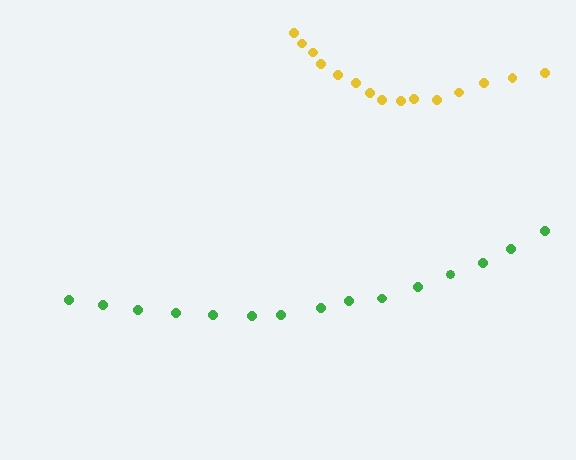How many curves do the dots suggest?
There are 2 distinct paths.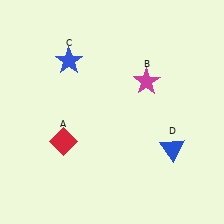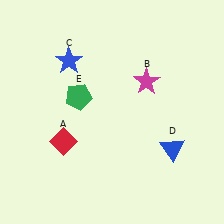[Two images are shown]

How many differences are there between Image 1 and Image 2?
There is 1 difference between the two images.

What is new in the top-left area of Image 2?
A green pentagon (E) was added in the top-left area of Image 2.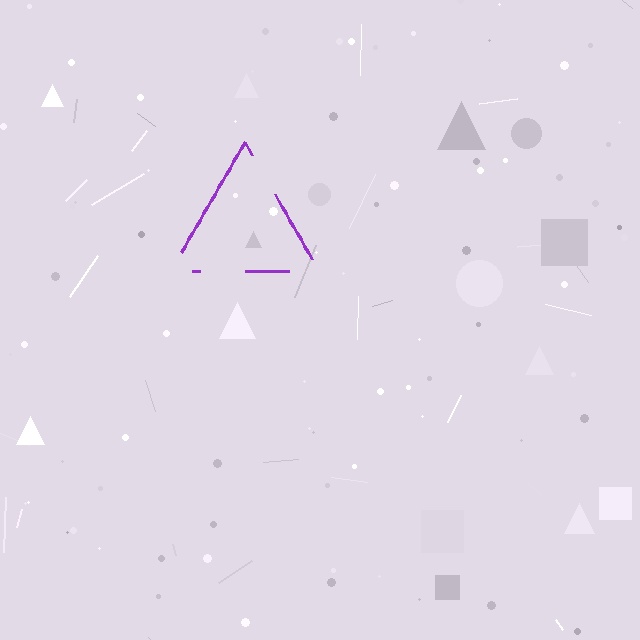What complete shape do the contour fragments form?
The contour fragments form a triangle.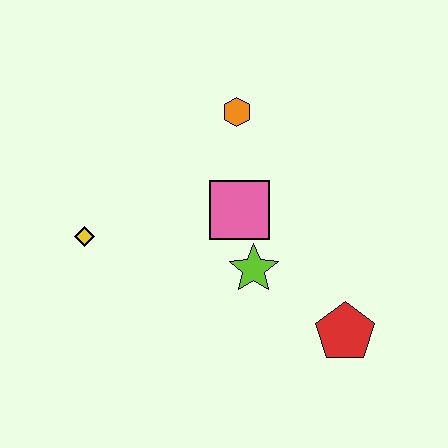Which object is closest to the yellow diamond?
The pink square is closest to the yellow diamond.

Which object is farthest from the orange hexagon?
The red pentagon is farthest from the orange hexagon.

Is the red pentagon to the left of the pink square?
No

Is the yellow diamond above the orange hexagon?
No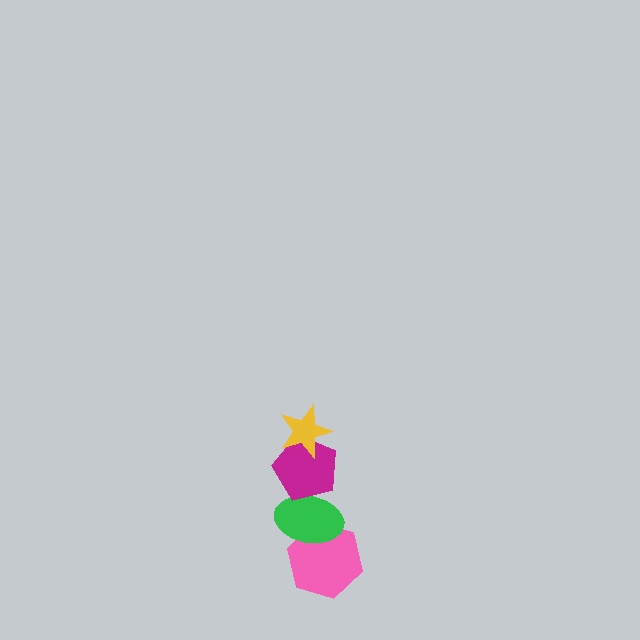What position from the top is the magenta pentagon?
The magenta pentagon is 2nd from the top.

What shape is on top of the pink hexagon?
The green ellipse is on top of the pink hexagon.